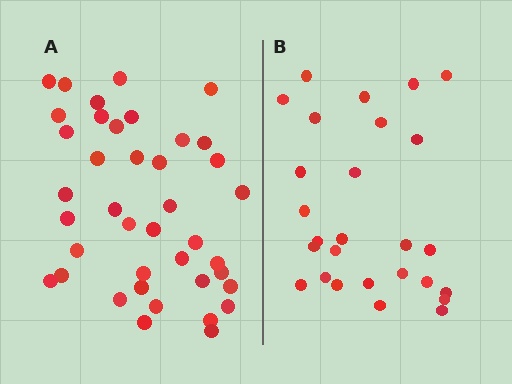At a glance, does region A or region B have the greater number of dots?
Region A (the left region) has more dots.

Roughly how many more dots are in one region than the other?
Region A has approximately 15 more dots than region B.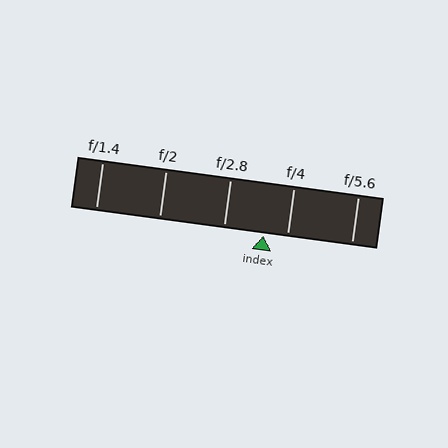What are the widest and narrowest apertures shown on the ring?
The widest aperture shown is f/1.4 and the narrowest is f/5.6.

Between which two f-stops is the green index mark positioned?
The index mark is between f/2.8 and f/4.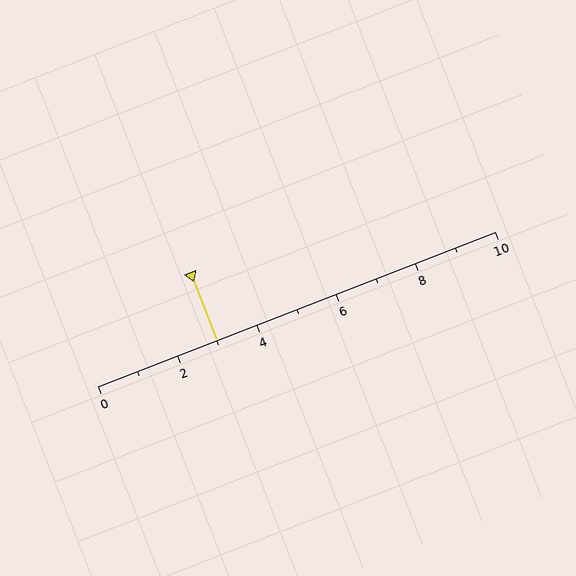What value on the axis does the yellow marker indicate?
The marker indicates approximately 3.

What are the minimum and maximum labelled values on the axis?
The axis runs from 0 to 10.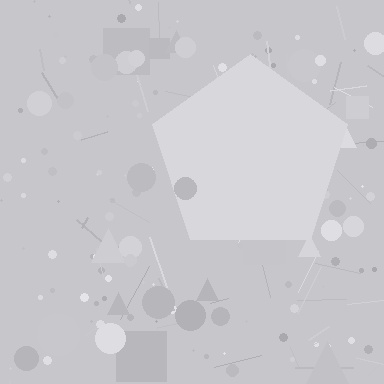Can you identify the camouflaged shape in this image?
The camouflaged shape is a pentagon.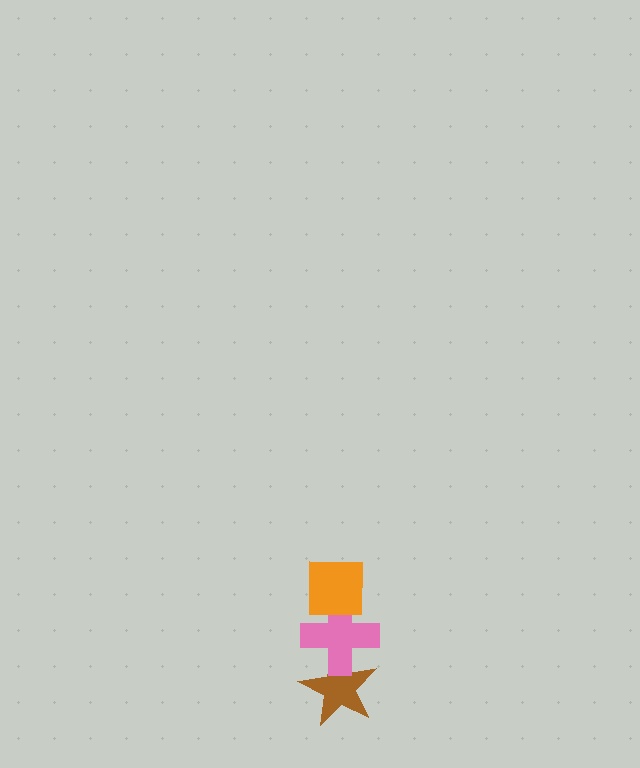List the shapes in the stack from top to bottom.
From top to bottom: the orange square, the pink cross, the brown star.